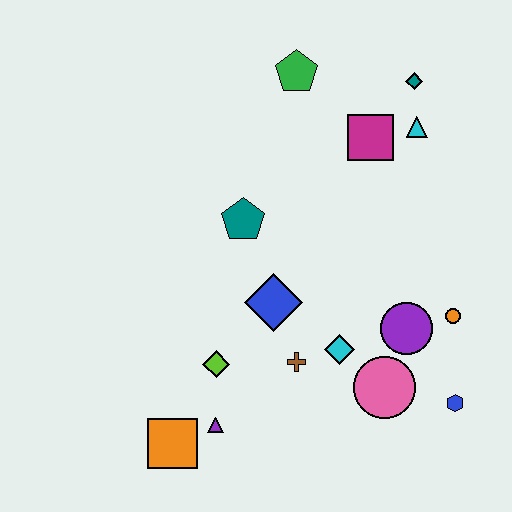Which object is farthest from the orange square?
The teal diamond is farthest from the orange square.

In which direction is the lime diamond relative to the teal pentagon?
The lime diamond is below the teal pentagon.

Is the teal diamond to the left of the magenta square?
No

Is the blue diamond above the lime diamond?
Yes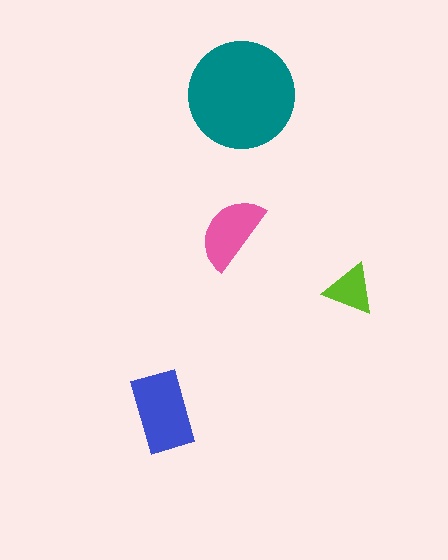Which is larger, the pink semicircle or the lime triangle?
The pink semicircle.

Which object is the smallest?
The lime triangle.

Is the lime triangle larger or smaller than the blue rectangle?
Smaller.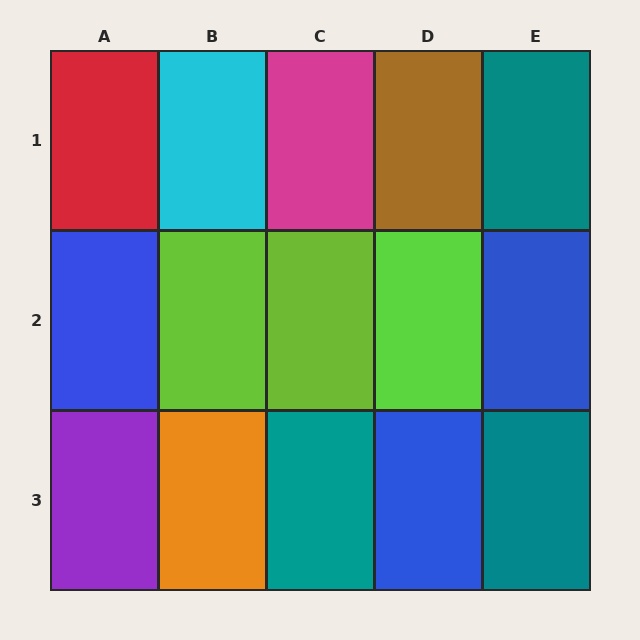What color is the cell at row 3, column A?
Purple.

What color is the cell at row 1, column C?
Magenta.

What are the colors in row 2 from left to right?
Blue, lime, lime, lime, blue.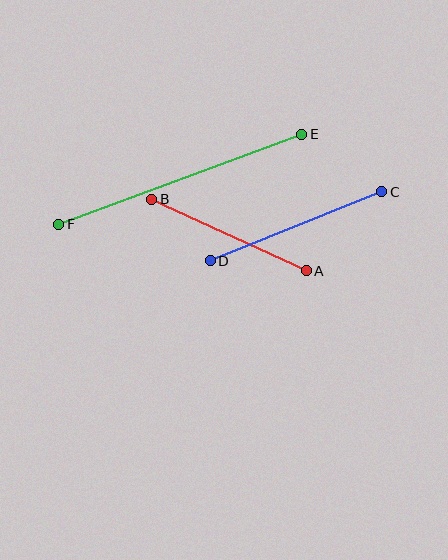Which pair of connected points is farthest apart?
Points E and F are farthest apart.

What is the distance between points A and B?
The distance is approximately 171 pixels.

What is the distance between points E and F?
The distance is approximately 259 pixels.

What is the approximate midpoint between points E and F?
The midpoint is at approximately (180, 179) pixels.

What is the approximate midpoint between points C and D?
The midpoint is at approximately (296, 226) pixels.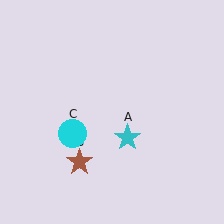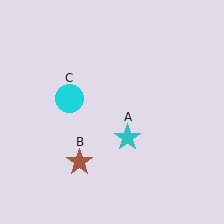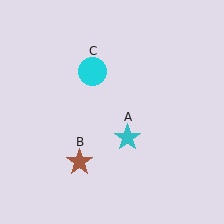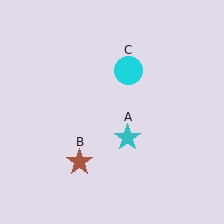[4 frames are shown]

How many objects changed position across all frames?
1 object changed position: cyan circle (object C).